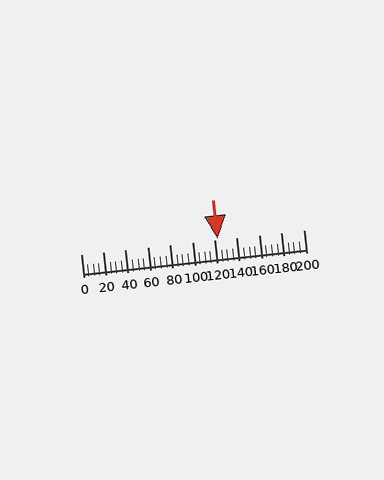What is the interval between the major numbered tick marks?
The major tick marks are spaced 20 units apart.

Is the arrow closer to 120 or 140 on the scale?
The arrow is closer to 120.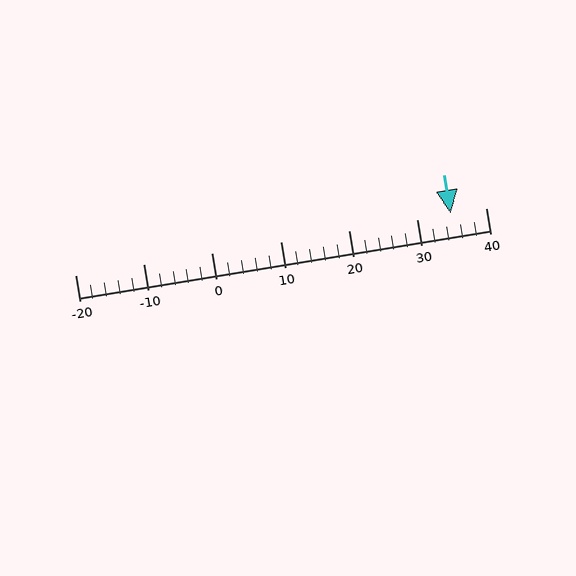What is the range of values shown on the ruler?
The ruler shows values from -20 to 40.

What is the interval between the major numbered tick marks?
The major tick marks are spaced 10 units apart.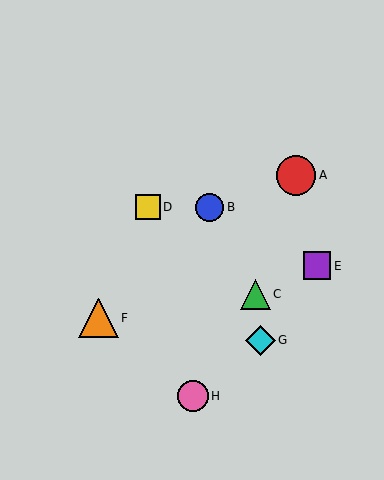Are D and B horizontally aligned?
Yes, both are at y≈207.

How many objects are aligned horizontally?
2 objects (B, D) are aligned horizontally.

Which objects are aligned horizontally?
Objects B, D are aligned horizontally.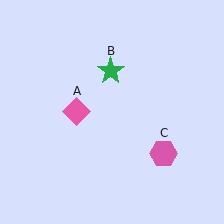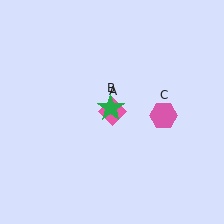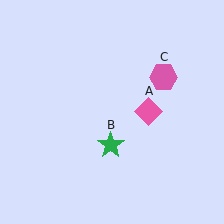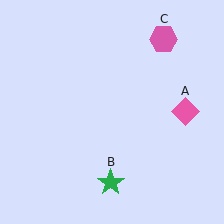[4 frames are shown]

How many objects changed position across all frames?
3 objects changed position: pink diamond (object A), green star (object B), pink hexagon (object C).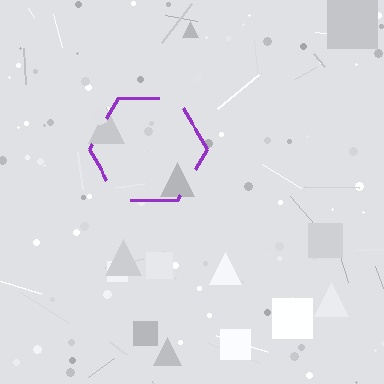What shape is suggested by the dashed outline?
The dashed outline suggests a hexagon.